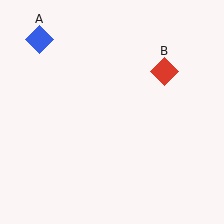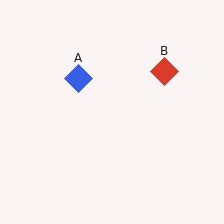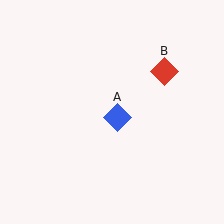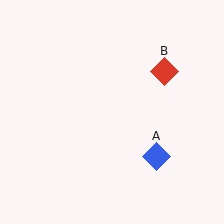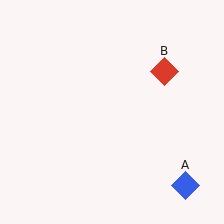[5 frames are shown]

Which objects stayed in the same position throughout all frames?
Red diamond (object B) remained stationary.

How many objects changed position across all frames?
1 object changed position: blue diamond (object A).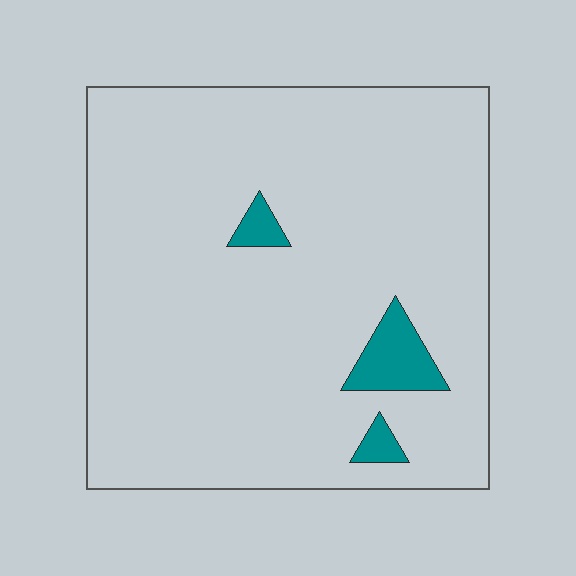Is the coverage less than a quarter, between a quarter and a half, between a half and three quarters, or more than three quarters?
Less than a quarter.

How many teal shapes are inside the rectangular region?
3.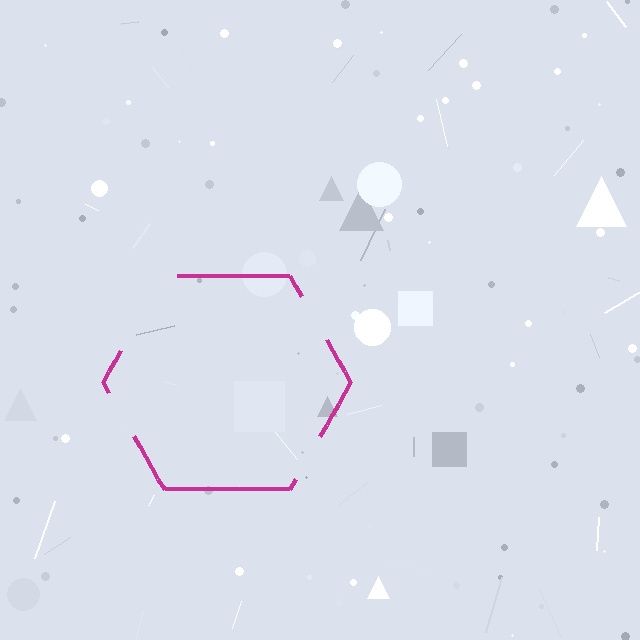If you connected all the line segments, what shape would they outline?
They would outline a hexagon.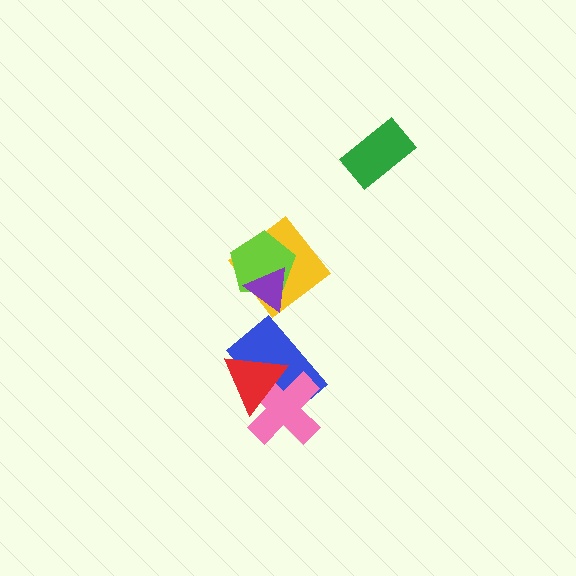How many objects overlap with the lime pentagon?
2 objects overlap with the lime pentagon.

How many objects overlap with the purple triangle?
2 objects overlap with the purple triangle.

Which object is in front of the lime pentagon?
The purple triangle is in front of the lime pentagon.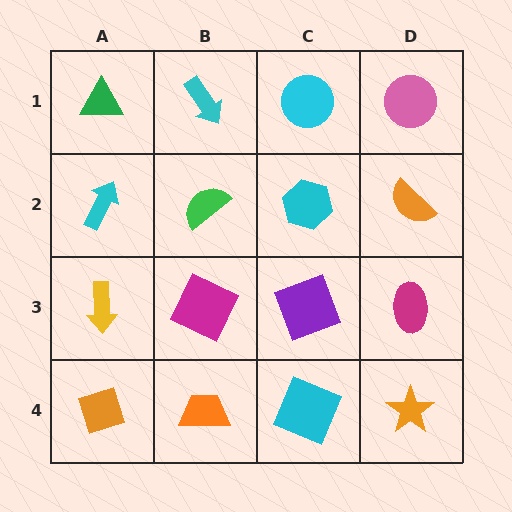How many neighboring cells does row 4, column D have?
2.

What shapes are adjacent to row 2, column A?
A green triangle (row 1, column A), a yellow arrow (row 3, column A), a green semicircle (row 2, column B).